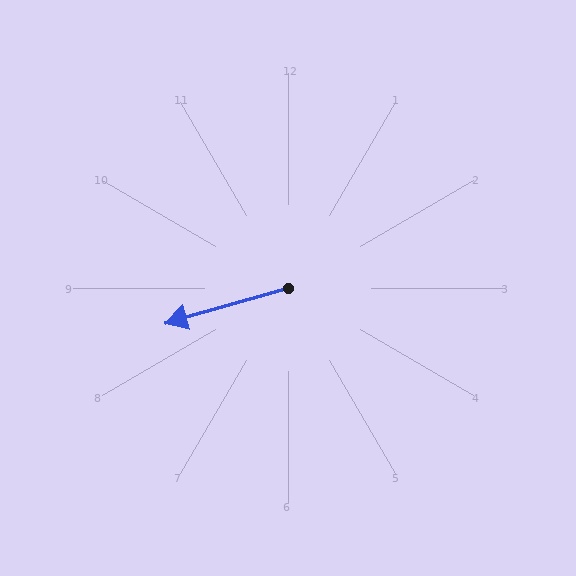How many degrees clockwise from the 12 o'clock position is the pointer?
Approximately 254 degrees.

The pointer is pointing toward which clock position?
Roughly 8 o'clock.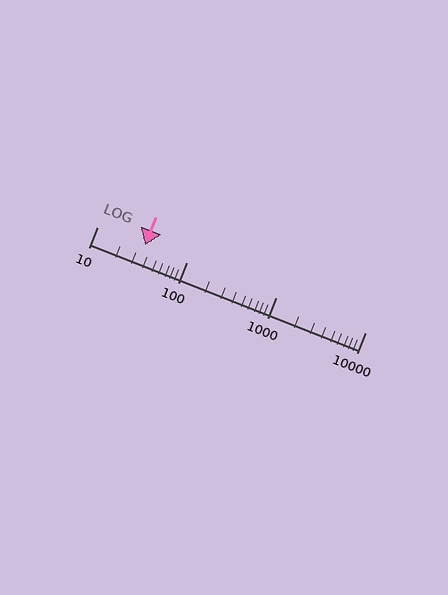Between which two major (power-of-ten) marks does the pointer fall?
The pointer is between 10 and 100.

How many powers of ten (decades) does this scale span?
The scale spans 3 decades, from 10 to 10000.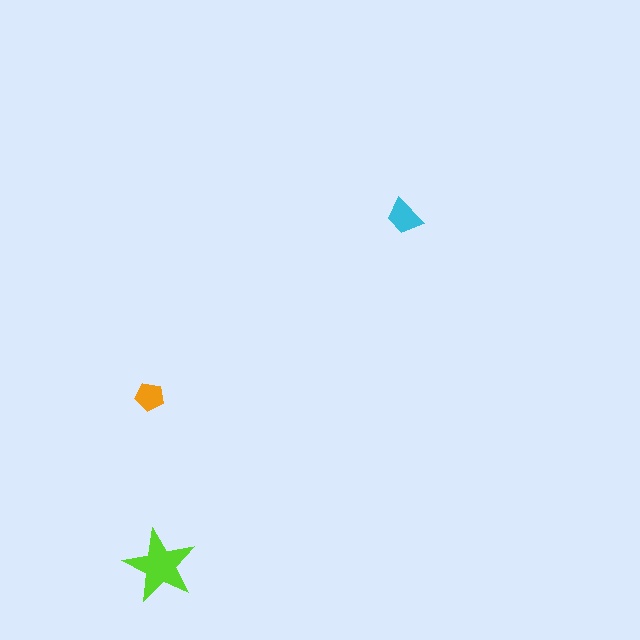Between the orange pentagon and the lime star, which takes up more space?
The lime star.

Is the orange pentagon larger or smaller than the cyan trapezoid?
Smaller.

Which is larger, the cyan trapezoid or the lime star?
The lime star.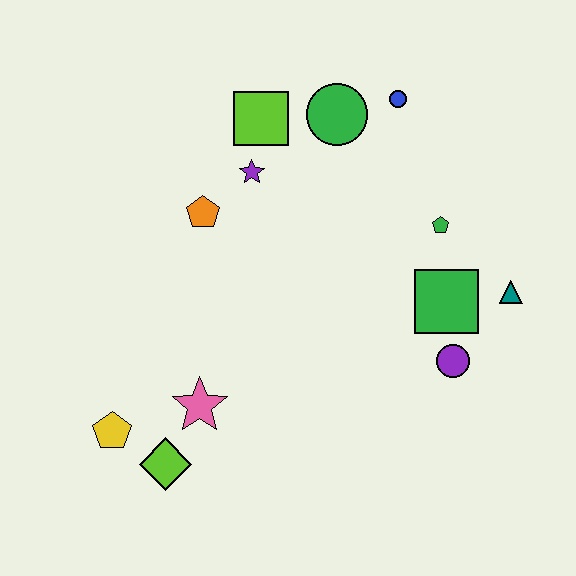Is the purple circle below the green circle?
Yes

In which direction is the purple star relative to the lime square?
The purple star is below the lime square.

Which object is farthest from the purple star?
The lime diamond is farthest from the purple star.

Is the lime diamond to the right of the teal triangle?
No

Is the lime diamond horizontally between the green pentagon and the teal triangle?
No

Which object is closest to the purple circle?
The green square is closest to the purple circle.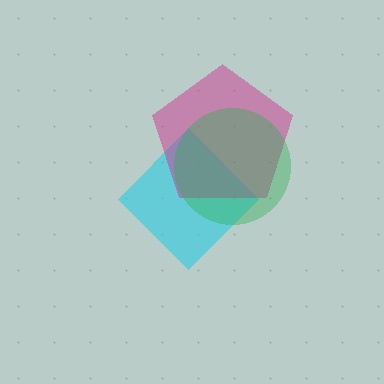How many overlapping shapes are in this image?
There are 3 overlapping shapes in the image.